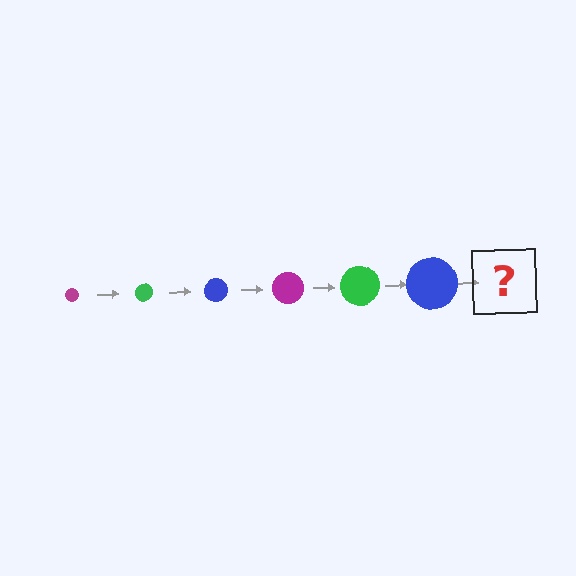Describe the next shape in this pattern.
It should be a magenta circle, larger than the previous one.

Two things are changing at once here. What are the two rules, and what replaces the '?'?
The two rules are that the circle grows larger each step and the color cycles through magenta, green, and blue. The '?' should be a magenta circle, larger than the previous one.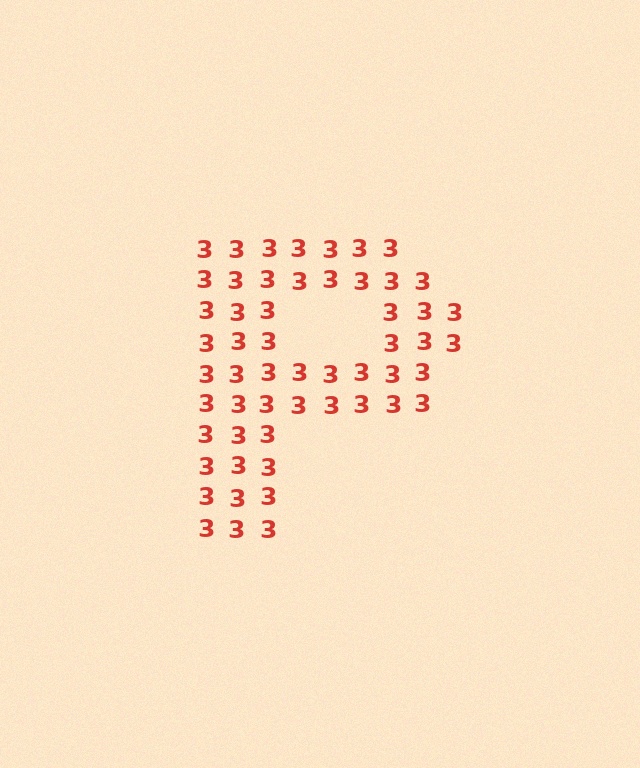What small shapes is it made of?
It is made of small digit 3's.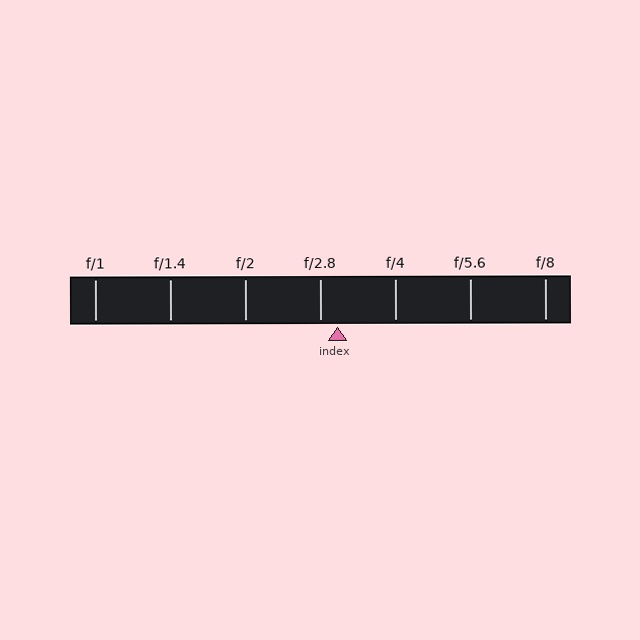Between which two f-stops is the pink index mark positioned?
The index mark is between f/2.8 and f/4.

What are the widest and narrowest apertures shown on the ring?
The widest aperture shown is f/1 and the narrowest is f/8.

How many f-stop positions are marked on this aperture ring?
There are 7 f-stop positions marked.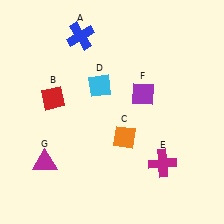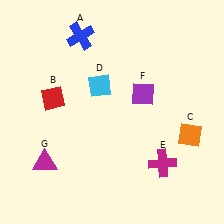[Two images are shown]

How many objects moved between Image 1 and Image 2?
1 object moved between the two images.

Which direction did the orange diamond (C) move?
The orange diamond (C) moved right.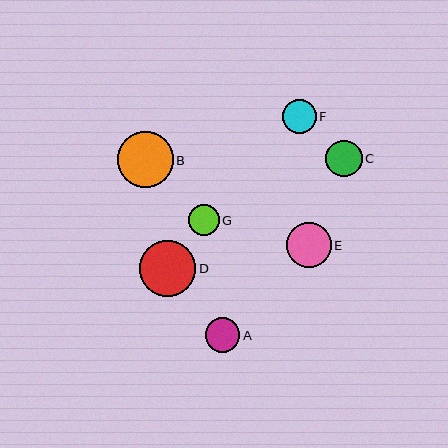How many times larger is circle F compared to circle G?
Circle F is approximately 1.1 times the size of circle G.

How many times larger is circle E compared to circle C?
Circle E is approximately 1.2 times the size of circle C.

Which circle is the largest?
Circle D is the largest with a size of approximately 57 pixels.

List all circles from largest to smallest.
From largest to smallest: D, B, E, C, A, F, G.